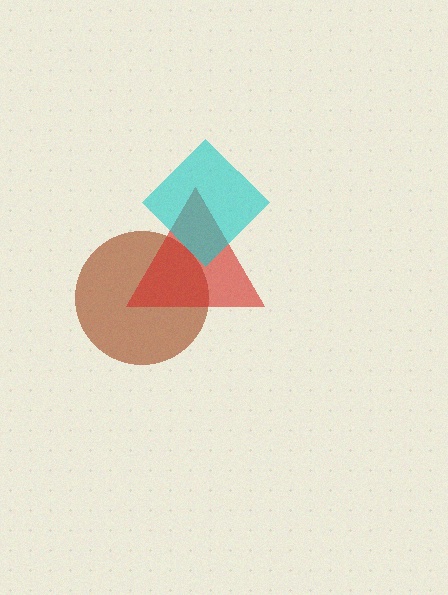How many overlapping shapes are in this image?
There are 3 overlapping shapes in the image.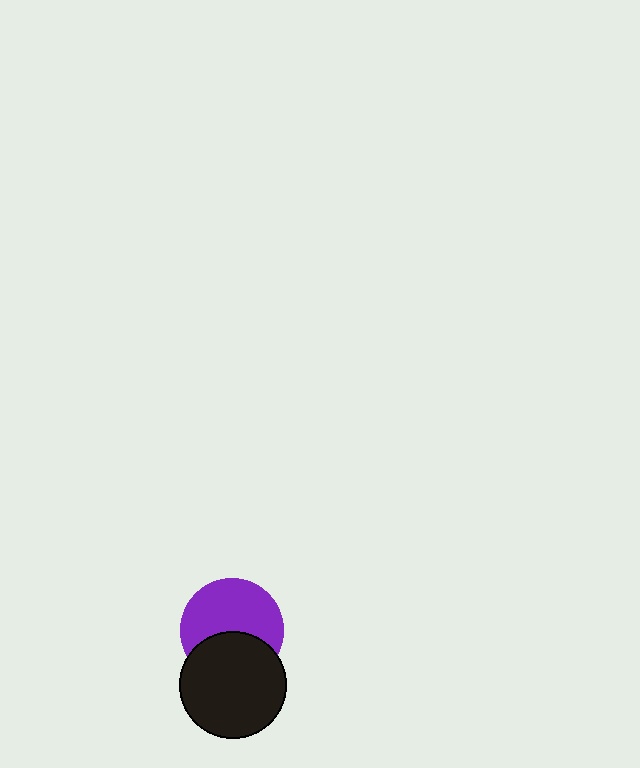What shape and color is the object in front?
The object in front is a black circle.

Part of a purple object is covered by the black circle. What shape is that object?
It is a circle.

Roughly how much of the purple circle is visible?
About half of it is visible (roughly 61%).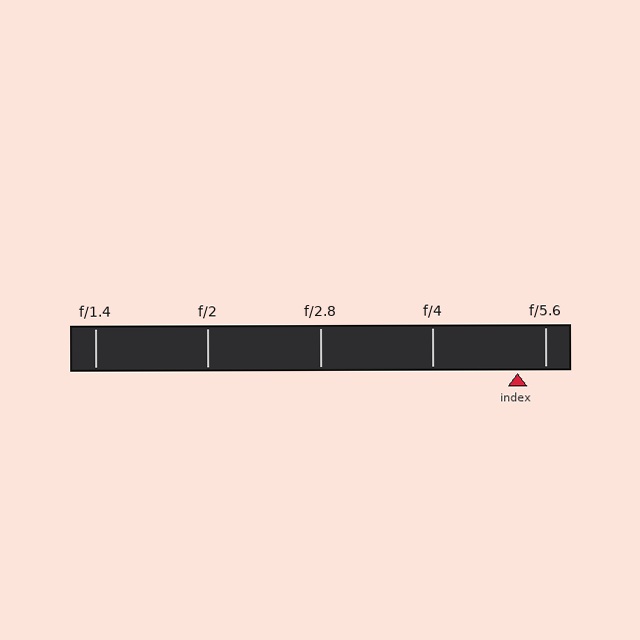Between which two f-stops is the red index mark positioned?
The index mark is between f/4 and f/5.6.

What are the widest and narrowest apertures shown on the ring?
The widest aperture shown is f/1.4 and the narrowest is f/5.6.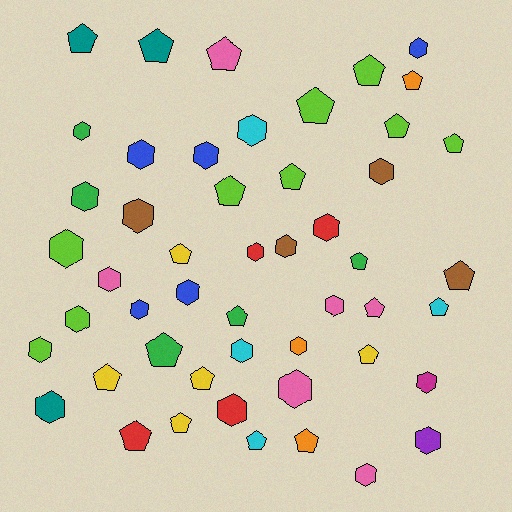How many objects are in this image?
There are 50 objects.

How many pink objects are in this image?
There are 6 pink objects.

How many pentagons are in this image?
There are 24 pentagons.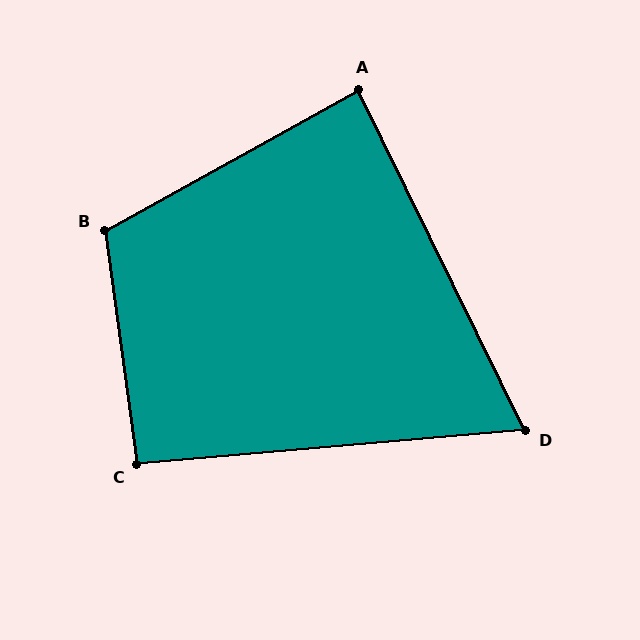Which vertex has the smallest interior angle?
D, at approximately 69 degrees.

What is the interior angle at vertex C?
Approximately 93 degrees (approximately right).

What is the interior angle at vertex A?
Approximately 87 degrees (approximately right).